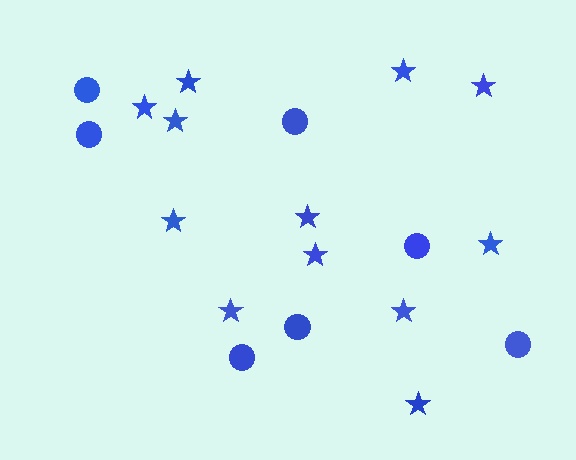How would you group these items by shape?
There are 2 groups: one group of stars (12) and one group of circles (7).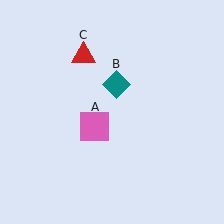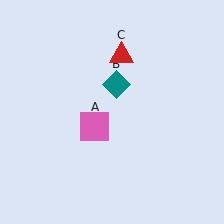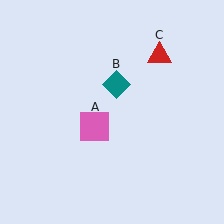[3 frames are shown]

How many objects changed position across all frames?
1 object changed position: red triangle (object C).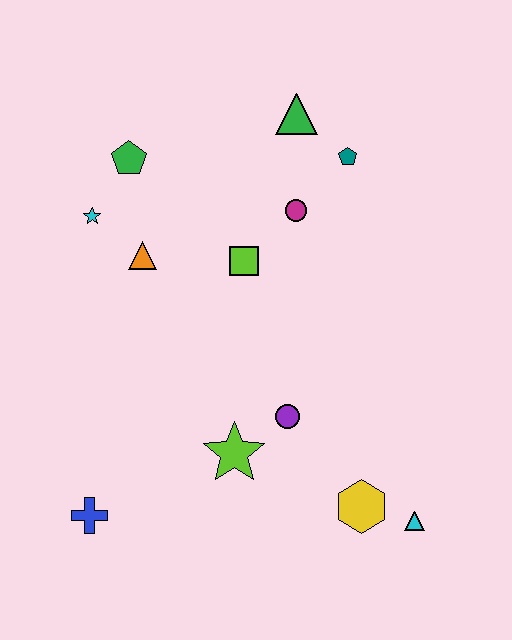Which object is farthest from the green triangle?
The blue cross is farthest from the green triangle.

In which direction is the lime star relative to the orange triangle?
The lime star is below the orange triangle.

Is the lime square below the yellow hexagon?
No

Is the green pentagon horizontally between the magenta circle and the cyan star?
Yes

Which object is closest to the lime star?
The purple circle is closest to the lime star.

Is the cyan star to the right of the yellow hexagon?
No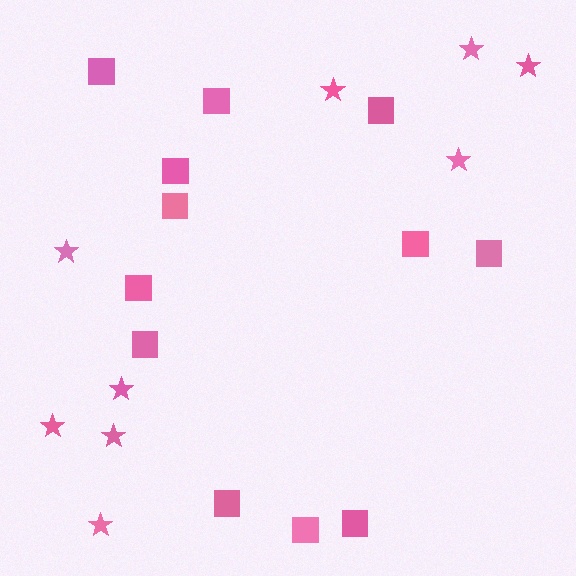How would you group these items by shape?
There are 2 groups: one group of squares (12) and one group of stars (9).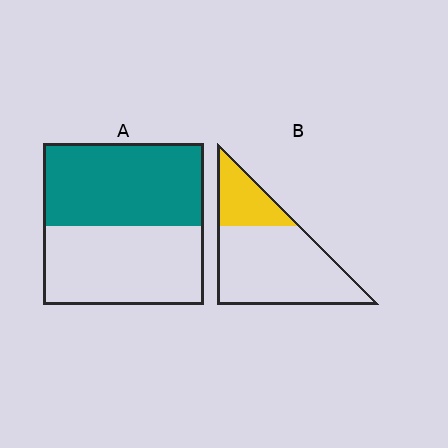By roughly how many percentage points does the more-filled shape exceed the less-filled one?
By roughly 25 percentage points (A over B).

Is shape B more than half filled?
No.